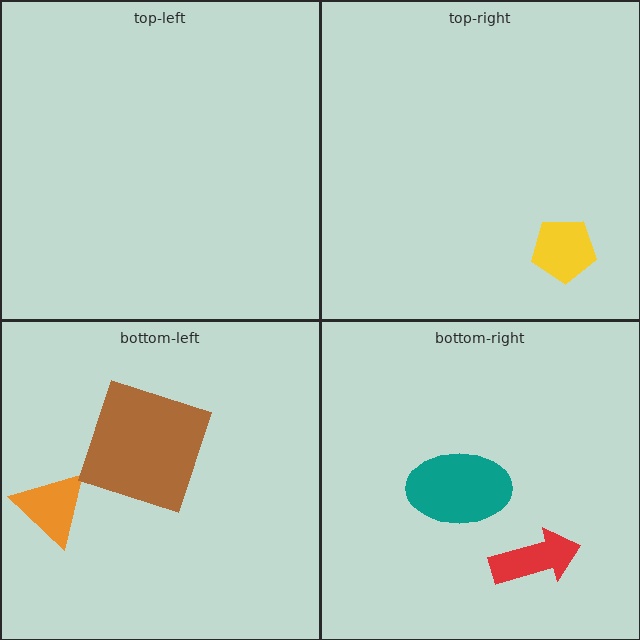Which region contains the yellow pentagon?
The top-right region.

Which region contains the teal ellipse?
The bottom-right region.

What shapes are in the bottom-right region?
The teal ellipse, the red arrow.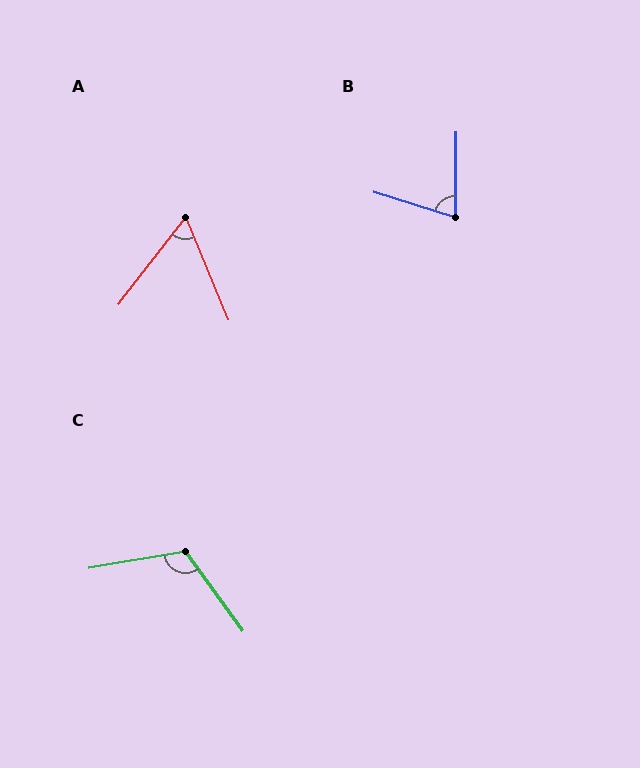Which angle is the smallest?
A, at approximately 60 degrees.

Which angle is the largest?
C, at approximately 116 degrees.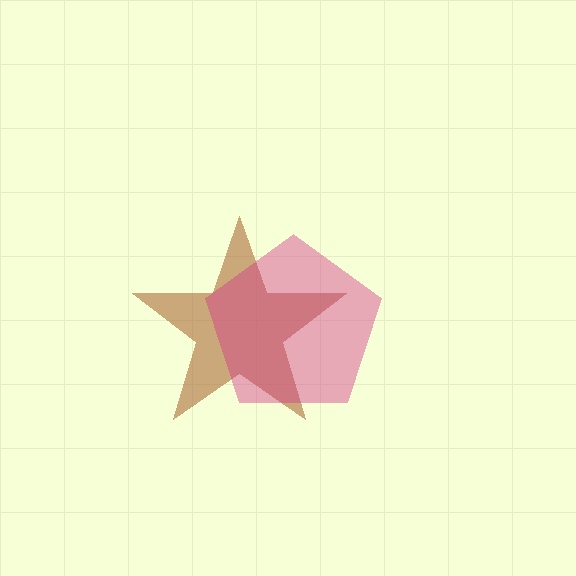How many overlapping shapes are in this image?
There are 2 overlapping shapes in the image.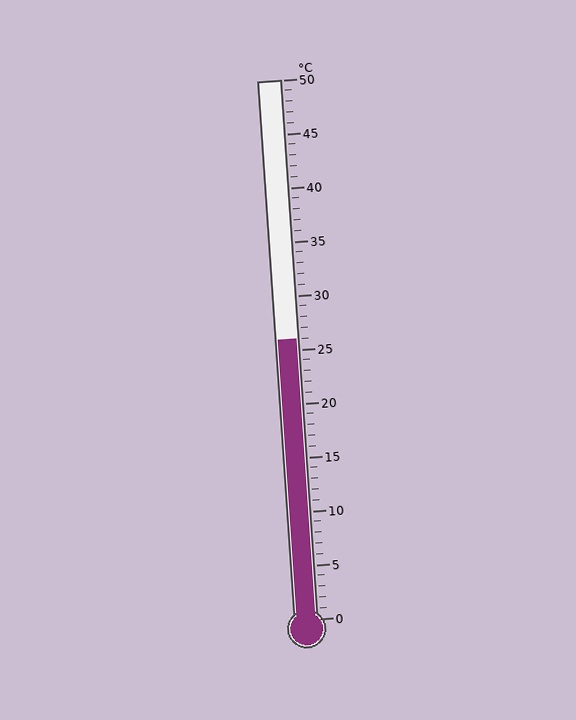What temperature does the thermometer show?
The thermometer shows approximately 26°C.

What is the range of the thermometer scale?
The thermometer scale ranges from 0°C to 50°C.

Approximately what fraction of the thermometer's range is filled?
The thermometer is filled to approximately 50% of its range.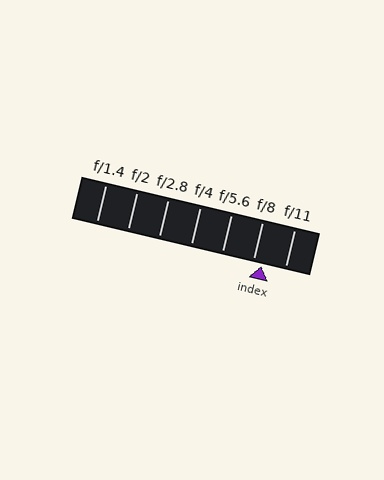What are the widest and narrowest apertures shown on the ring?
The widest aperture shown is f/1.4 and the narrowest is f/11.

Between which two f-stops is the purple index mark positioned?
The index mark is between f/8 and f/11.